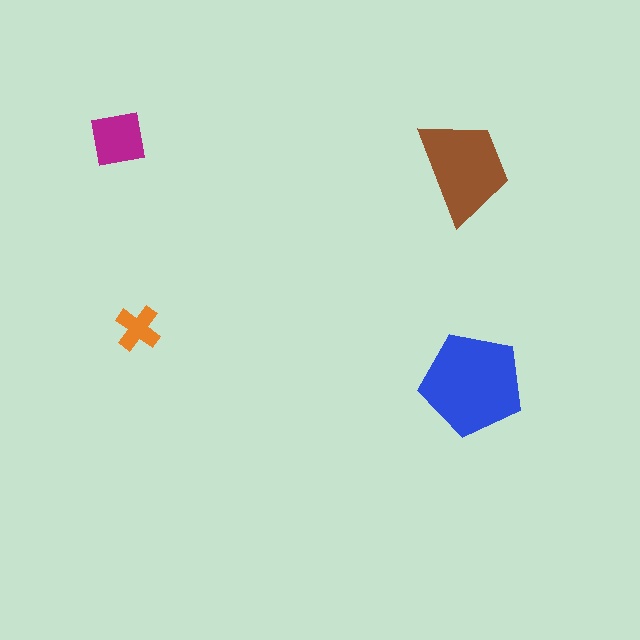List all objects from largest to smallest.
The blue pentagon, the brown trapezoid, the magenta square, the orange cross.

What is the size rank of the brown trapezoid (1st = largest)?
2nd.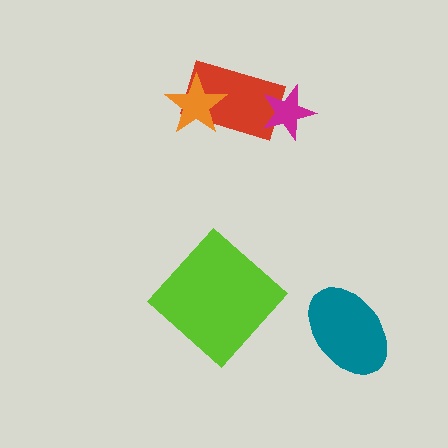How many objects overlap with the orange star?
1 object overlaps with the orange star.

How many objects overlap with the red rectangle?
2 objects overlap with the red rectangle.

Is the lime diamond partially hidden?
No, no other shape covers it.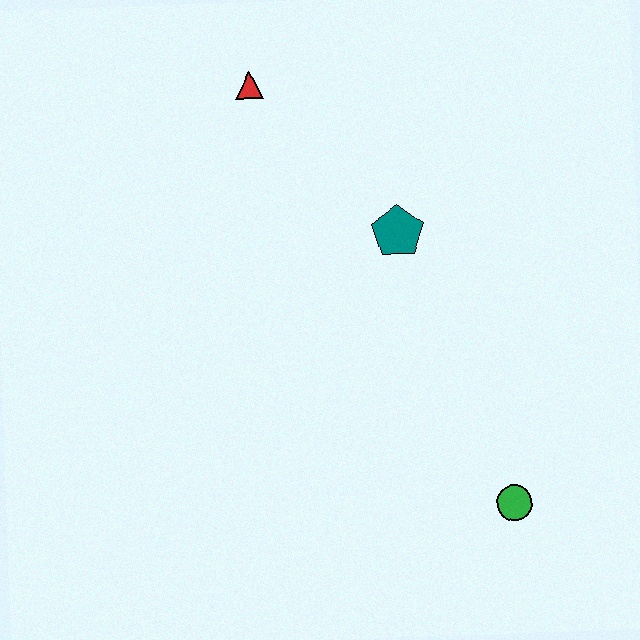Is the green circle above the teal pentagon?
No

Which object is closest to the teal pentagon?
The red triangle is closest to the teal pentagon.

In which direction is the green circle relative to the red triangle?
The green circle is below the red triangle.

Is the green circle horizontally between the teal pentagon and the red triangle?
No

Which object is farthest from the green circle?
The red triangle is farthest from the green circle.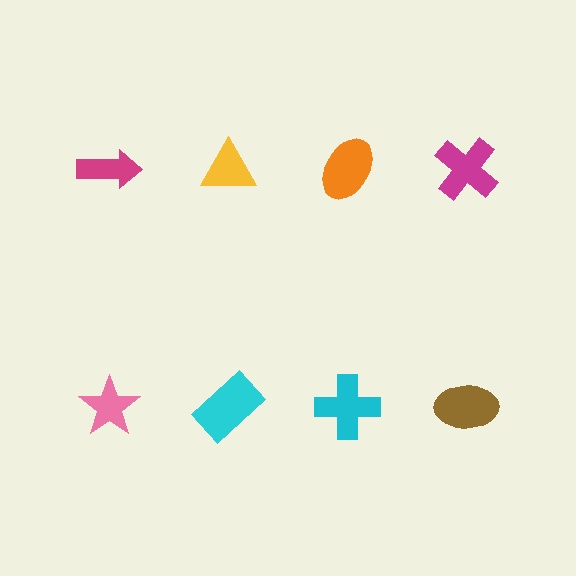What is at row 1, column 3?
An orange ellipse.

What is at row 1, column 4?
A magenta cross.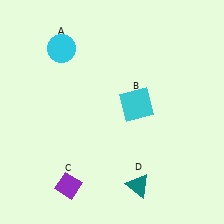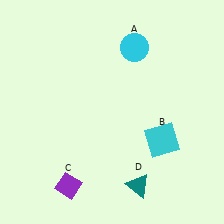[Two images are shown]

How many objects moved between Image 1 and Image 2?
2 objects moved between the two images.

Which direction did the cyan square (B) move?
The cyan square (B) moved down.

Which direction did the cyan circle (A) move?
The cyan circle (A) moved right.